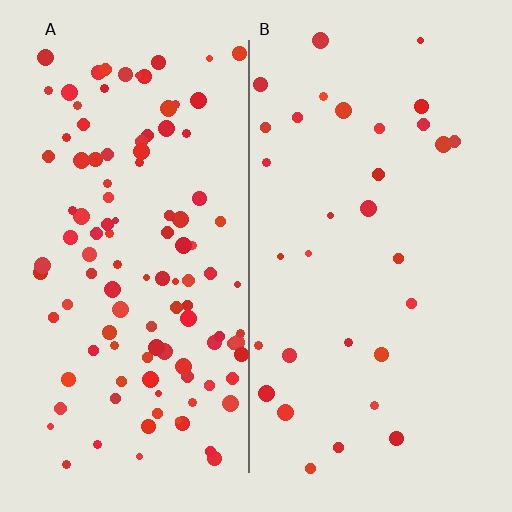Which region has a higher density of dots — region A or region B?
A (the left).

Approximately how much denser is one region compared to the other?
Approximately 3.5× — region A over region B.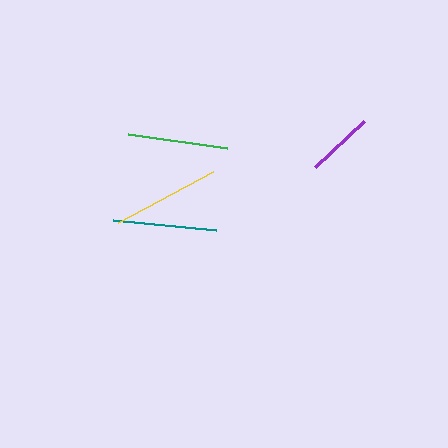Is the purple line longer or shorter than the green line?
The green line is longer than the purple line.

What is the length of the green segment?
The green segment is approximately 101 pixels long.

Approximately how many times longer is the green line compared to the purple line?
The green line is approximately 1.5 times the length of the purple line.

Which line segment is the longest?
The yellow line is the longest at approximately 108 pixels.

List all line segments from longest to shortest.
From longest to shortest: yellow, teal, green, purple.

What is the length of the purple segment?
The purple segment is approximately 67 pixels long.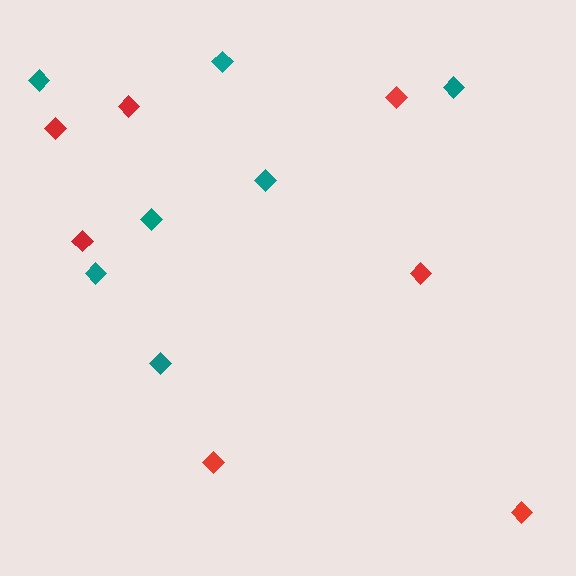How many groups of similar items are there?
There are 2 groups: one group of red diamonds (7) and one group of teal diamonds (7).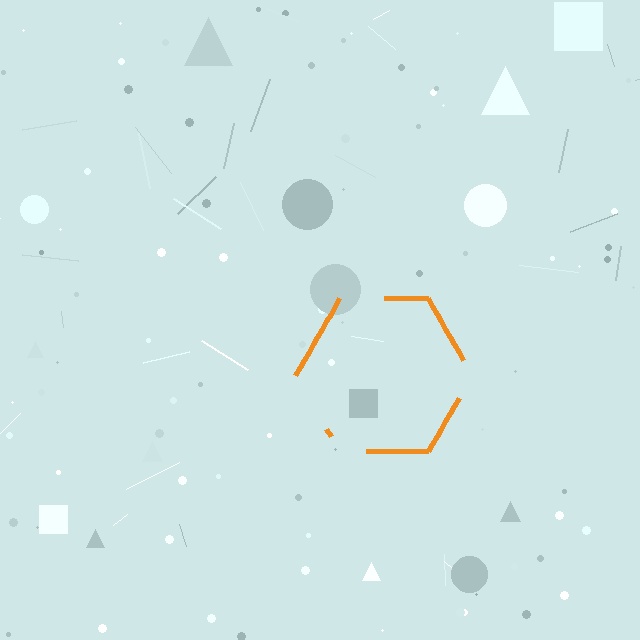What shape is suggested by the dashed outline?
The dashed outline suggests a hexagon.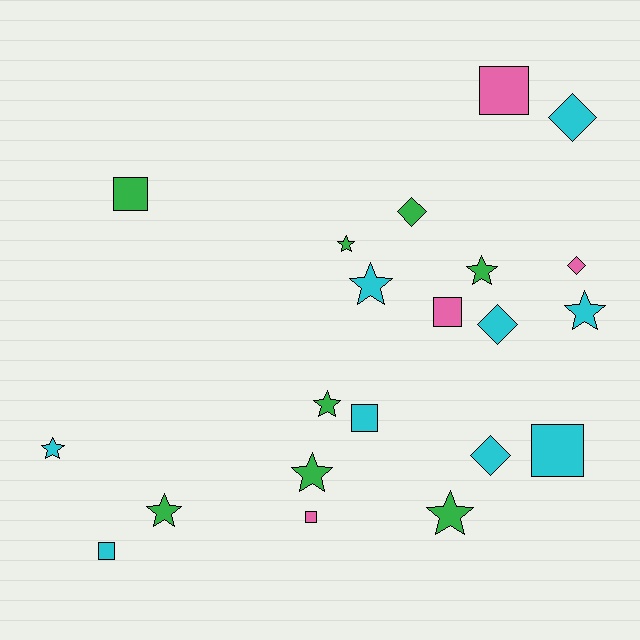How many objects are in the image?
There are 21 objects.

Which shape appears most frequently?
Star, with 9 objects.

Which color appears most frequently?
Cyan, with 9 objects.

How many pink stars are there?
There are no pink stars.